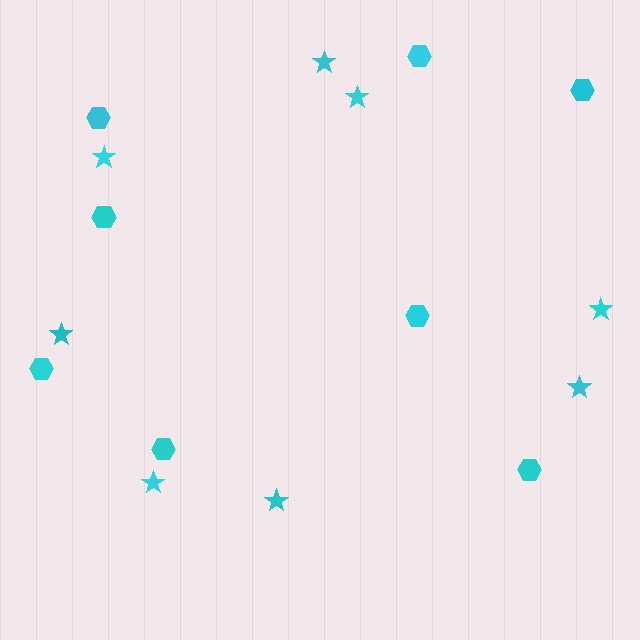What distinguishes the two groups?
There are 2 groups: one group of stars (8) and one group of hexagons (8).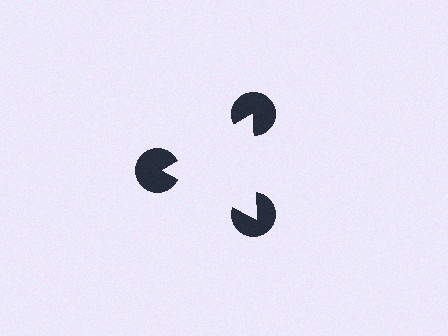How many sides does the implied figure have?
3 sides.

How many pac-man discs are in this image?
There are 3 — one at each vertex of the illusory triangle.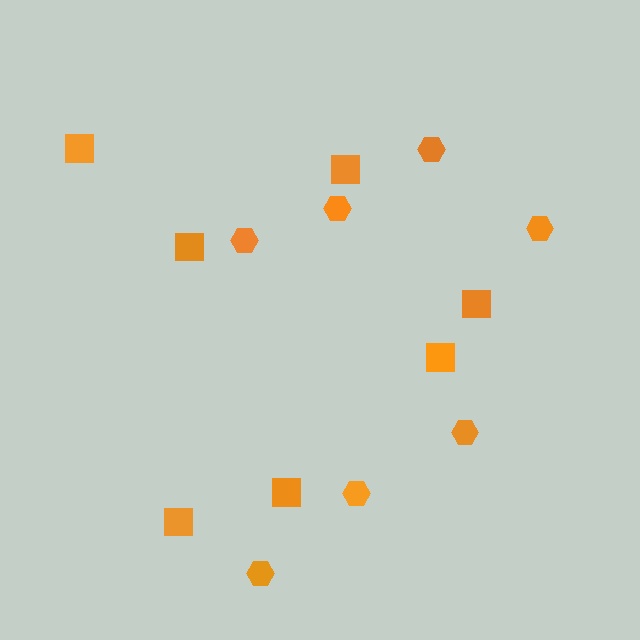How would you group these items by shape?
There are 2 groups: one group of hexagons (7) and one group of squares (7).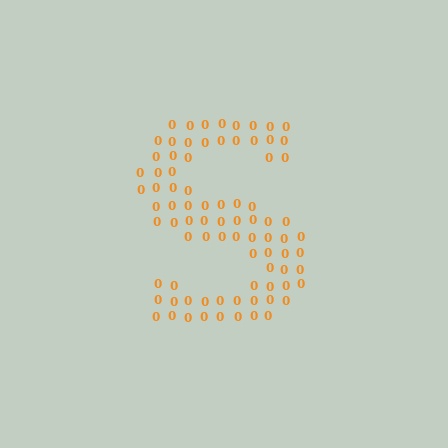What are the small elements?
The small elements are digit 0's.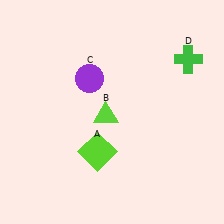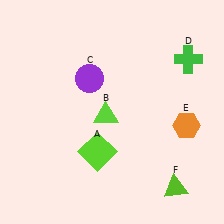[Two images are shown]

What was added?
An orange hexagon (E), a lime triangle (F) were added in Image 2.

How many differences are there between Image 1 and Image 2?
There are 2 differences between the two images.